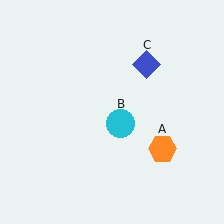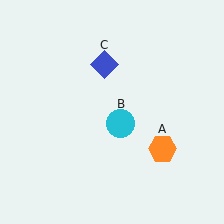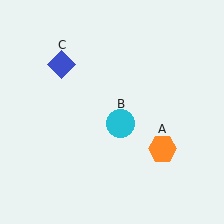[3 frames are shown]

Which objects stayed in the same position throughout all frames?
Orange hexagon (object A) and cyan circle (object B) remained stationary.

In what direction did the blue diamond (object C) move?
The blue diamond (object C) moved left.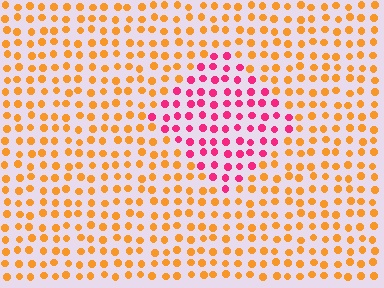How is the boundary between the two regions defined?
The boundary is defined purely by a slight shift in hue (about 59 degrees). Spacing, size, and orientation are identical on both sides.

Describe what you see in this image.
The image is filled with small orange elements in a uniform arrangement. A diamond-shaped region is visible where the elements are tinted to a slightly different hue, forming a subtle color boundary.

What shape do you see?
I see a diamond.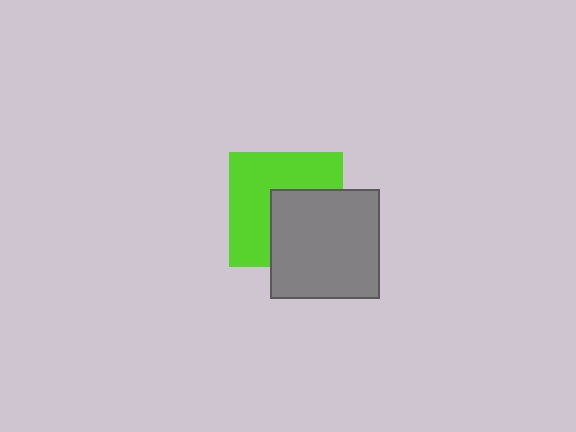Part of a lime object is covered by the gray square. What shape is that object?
It is a square.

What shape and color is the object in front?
The object in front is a gray square.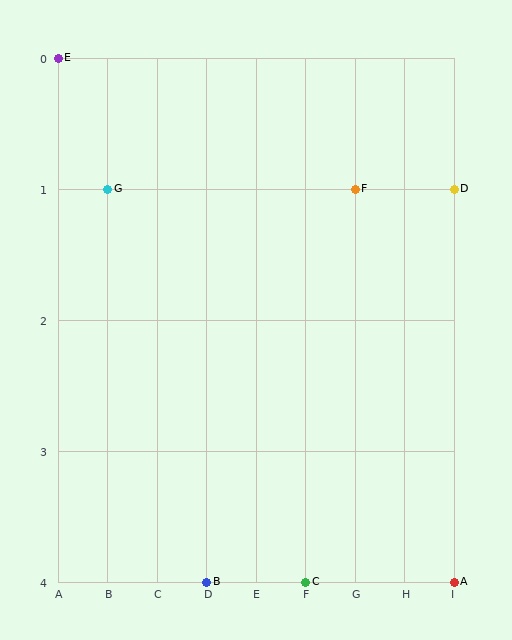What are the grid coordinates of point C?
Point C is at grid coordinates (F, 4).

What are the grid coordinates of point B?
Point B is at grid coordinates (D, 4).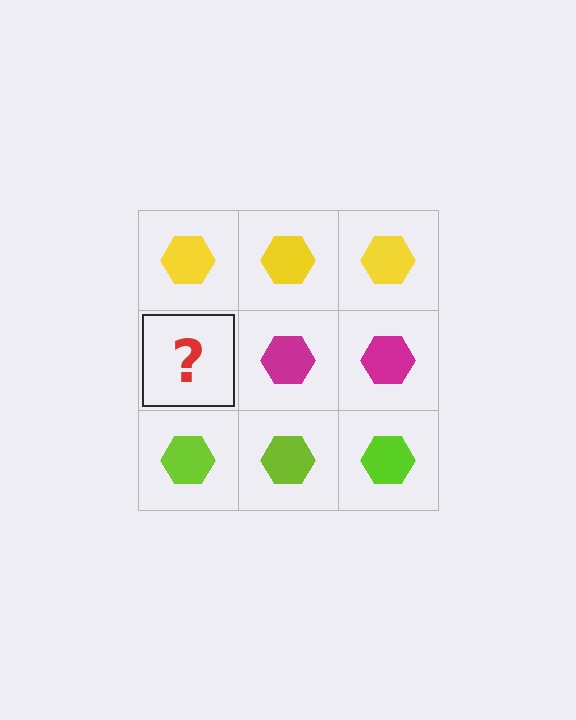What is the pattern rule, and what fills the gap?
The rule is that each row has a consistent color. The gap should be filled with a magenta hexagon.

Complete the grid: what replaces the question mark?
The question mark should be replaced with a magenta hexagon.